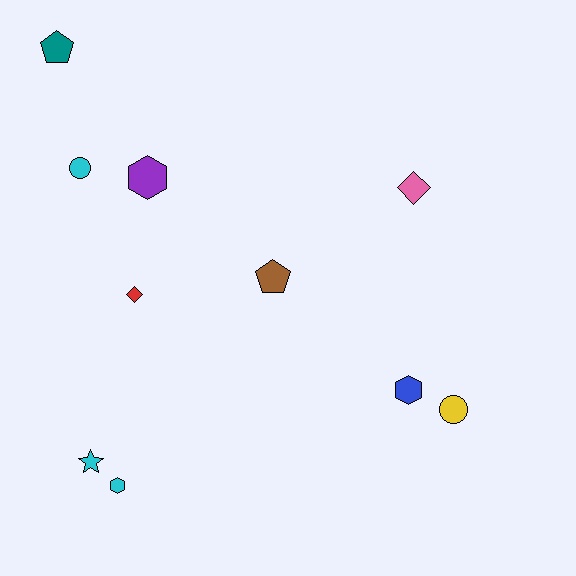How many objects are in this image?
There are 10 objects.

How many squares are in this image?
There are no squares.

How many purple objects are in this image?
There is 1 purple object.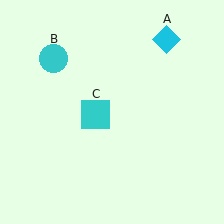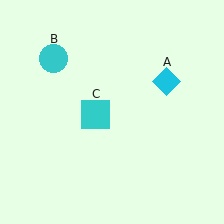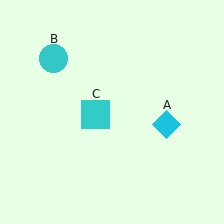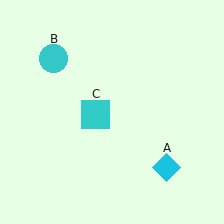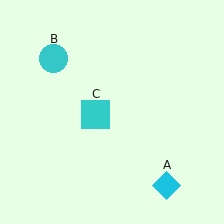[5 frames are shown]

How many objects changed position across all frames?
1 object changed position: cyan diamond (object A).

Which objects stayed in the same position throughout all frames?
Cyan circle (object B) and cyan square (object C) remained stationary.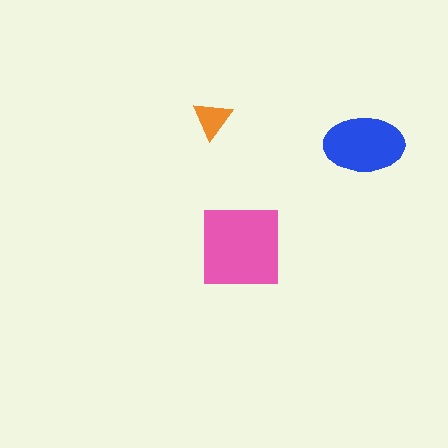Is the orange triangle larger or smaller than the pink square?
Smaller.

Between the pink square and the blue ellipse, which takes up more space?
The pink square.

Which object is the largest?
The pink square.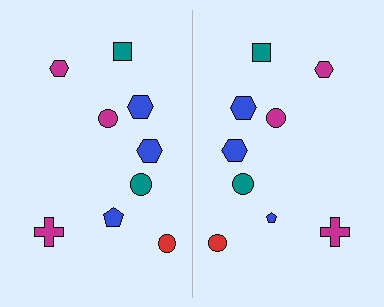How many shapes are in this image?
There are 18 shapes in this image.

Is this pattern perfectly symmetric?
No, the pattern is not perfectly symmetric. The blue pentagon on the right side has a different size than its mirror counterpart.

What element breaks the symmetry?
The blue pentagon on the right side has a different size than its mirror counterpart.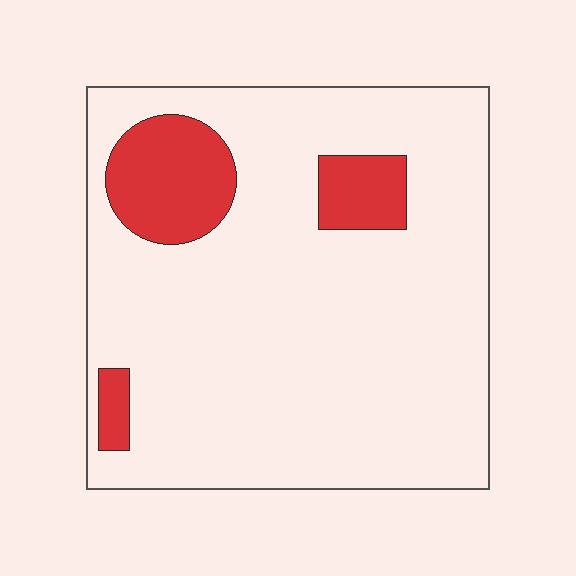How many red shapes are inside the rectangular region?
3.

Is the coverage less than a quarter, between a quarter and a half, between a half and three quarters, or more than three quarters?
Less than a quarter.